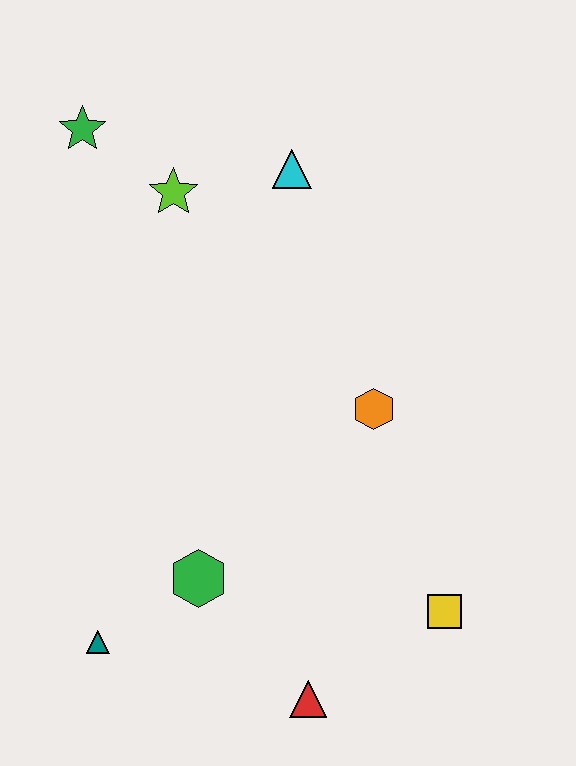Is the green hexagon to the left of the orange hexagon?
Yes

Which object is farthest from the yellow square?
The green star is farthest from the yellow square.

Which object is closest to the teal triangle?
The green hexagon is closest to the teal triangle.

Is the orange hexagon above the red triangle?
Yes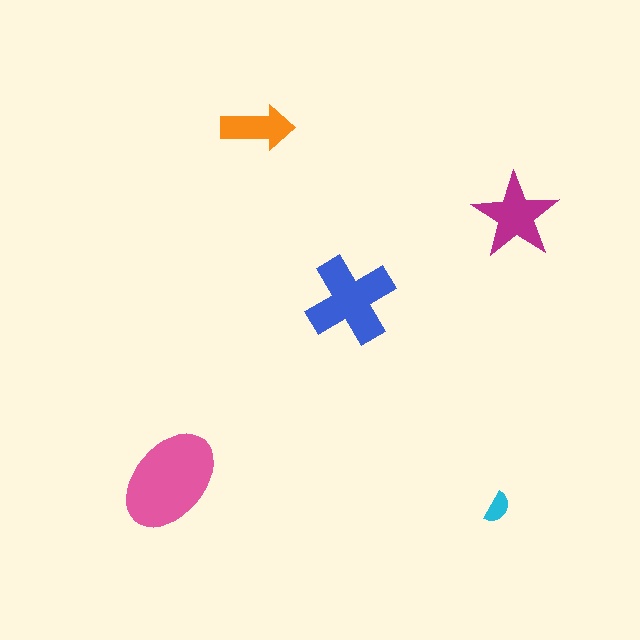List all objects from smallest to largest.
The cyan semicircle, the orange arrow, the magenta star, the blue cross, the pink ellipse.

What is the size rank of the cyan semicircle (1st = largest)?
5th.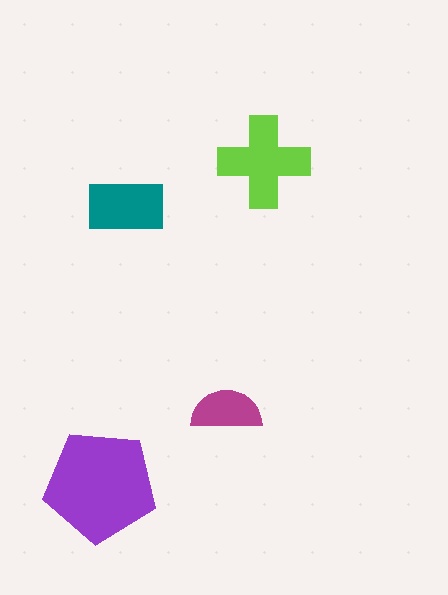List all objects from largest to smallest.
The purple pentagon, the lime cross, the teal rectangle, the magenta semicircle.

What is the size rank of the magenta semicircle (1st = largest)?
4th.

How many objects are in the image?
There are 4 objects in the image.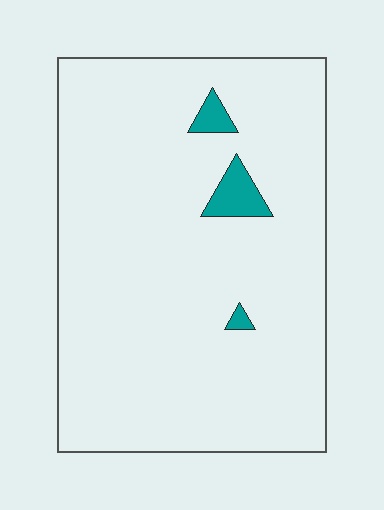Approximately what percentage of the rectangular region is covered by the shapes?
Approximately 5%.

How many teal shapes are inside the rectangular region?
3.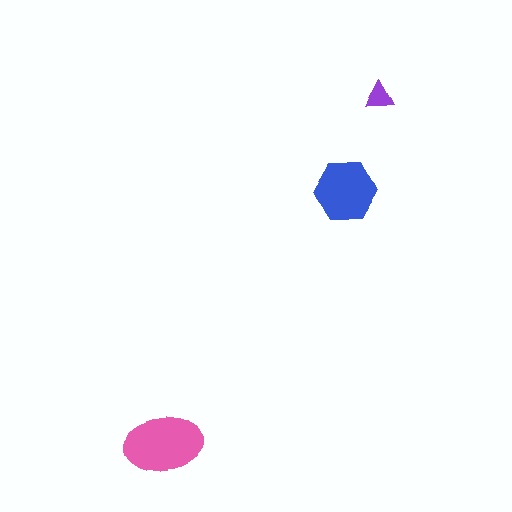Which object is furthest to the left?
The pink ellipse is leftmost.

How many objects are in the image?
There are 3 objects in the image.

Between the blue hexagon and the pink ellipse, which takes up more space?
The pink ellipse.